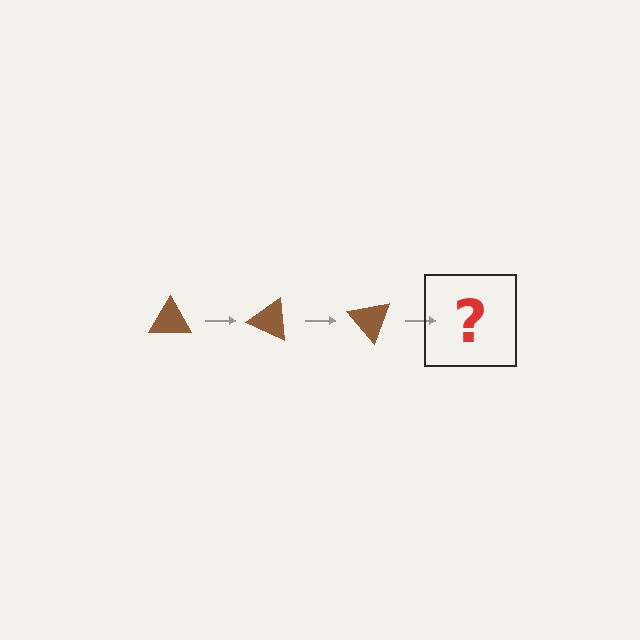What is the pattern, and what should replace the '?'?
The pattern is that the triangle rotates 25 degrees each step. The '?' should be a brown triangle rotated 75 degrees.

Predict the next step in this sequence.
The next step is a brown triangle rotated 75 degrees.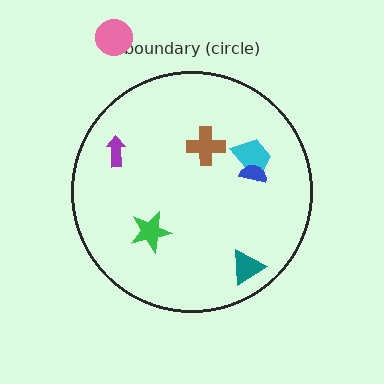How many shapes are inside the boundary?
6 inside, 1 outside.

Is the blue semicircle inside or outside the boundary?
Inside.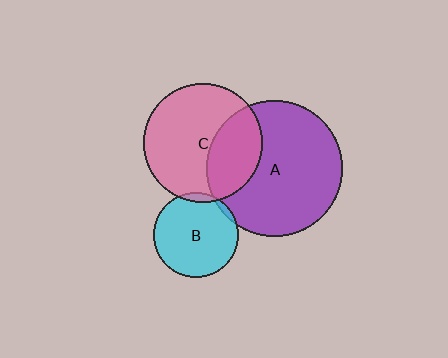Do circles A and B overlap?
Yes.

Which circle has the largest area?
Circle A (purple).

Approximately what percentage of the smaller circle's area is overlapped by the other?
Approximately 5%.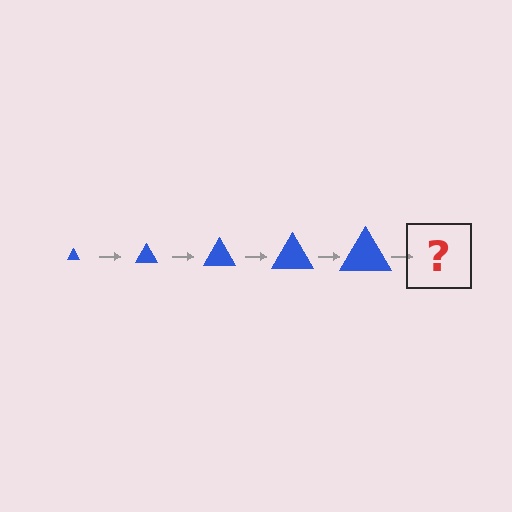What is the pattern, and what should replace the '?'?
The pattern is that the triangle gets progressively larger each step. The '?' should be a blue triangle, larger than the previous one.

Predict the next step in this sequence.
The next step is a blue triangle, larger than the previous one.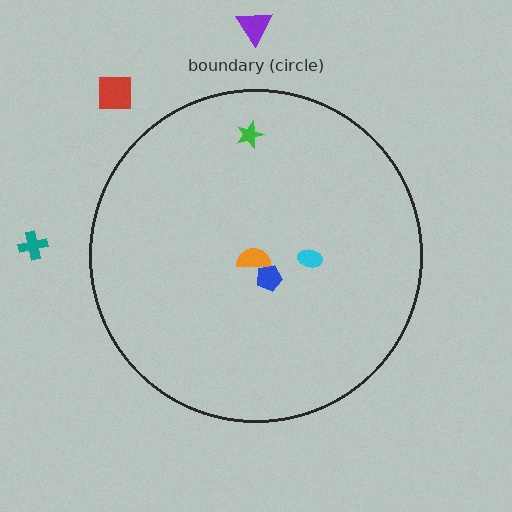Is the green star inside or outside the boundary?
Inside.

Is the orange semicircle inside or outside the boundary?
Inside.